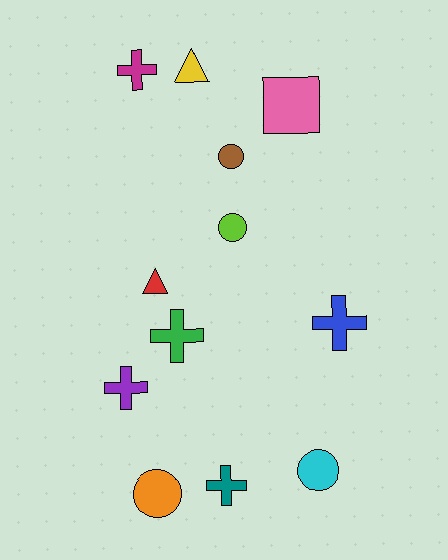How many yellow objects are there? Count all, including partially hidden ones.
There is 1 yellow object.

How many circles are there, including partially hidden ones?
There are 4 circles.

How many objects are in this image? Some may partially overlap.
There are 12 objects.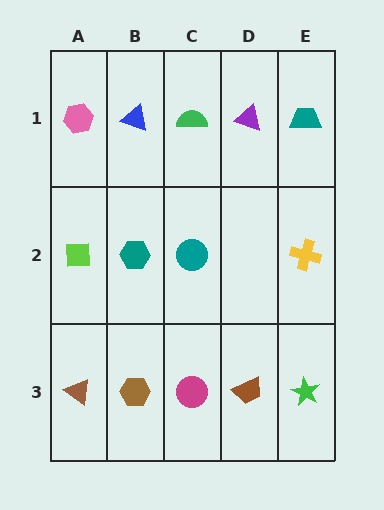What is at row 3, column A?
A brown triangle.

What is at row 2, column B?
A teal hexagon.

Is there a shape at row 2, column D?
No, that cell is empty.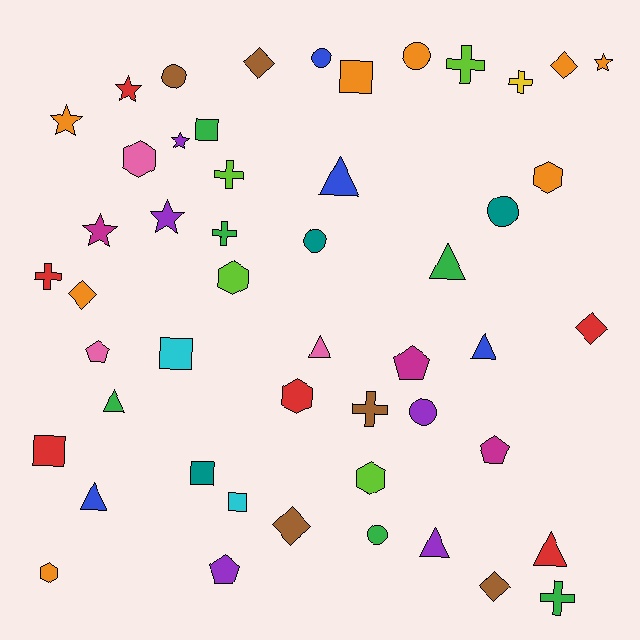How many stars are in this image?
There are 6 stars.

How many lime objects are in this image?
There are 4 lime objects.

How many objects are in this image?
There are 50 objects.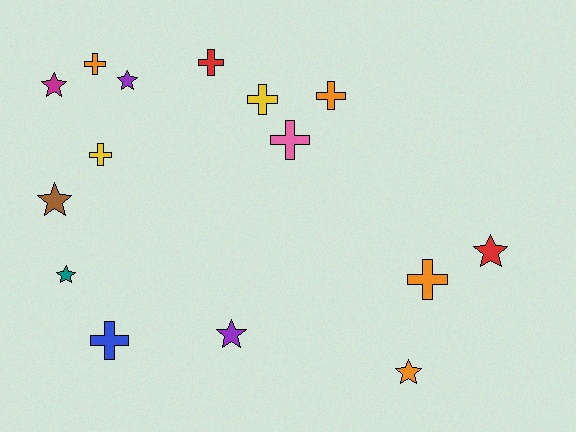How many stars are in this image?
There are 7 stars.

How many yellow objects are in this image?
There are 2 yellow objects.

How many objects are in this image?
There are 15 objects.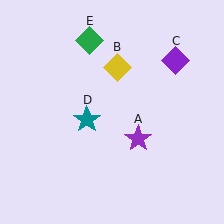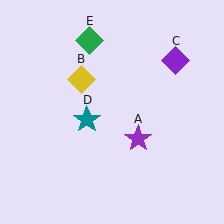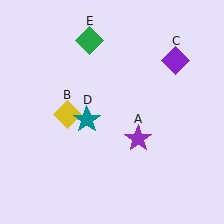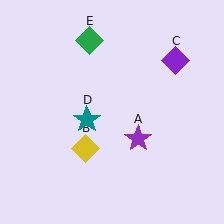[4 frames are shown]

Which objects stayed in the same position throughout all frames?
Purple star (object A) and purple diamond (object C) and teal star (object D) and green diamond (object E) remained stationary.